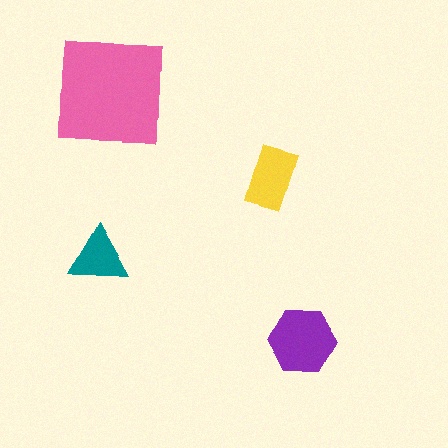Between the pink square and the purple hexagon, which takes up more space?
The pink square.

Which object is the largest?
The pink square.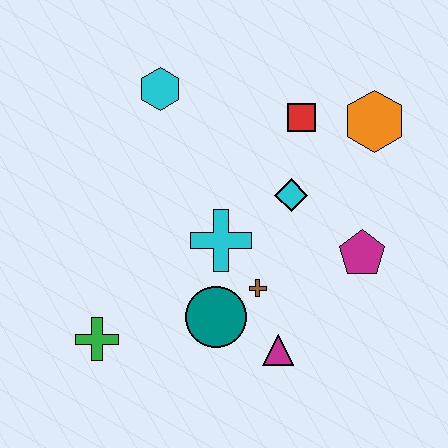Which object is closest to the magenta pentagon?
The cyan diamond is closest to the magenta pentagon.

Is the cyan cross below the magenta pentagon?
No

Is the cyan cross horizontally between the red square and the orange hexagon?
No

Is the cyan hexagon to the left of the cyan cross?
Yes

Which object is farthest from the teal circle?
The orange hexagon is farthest from the teal circle.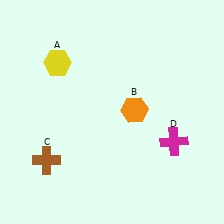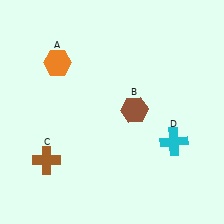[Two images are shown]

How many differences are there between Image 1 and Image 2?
There are 3 differences between the two images.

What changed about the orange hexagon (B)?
In Image 1, B is orange. In Image 2, it changed to brown.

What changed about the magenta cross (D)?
In Image 1, D is magenta. In Image 2, it changed to cyan.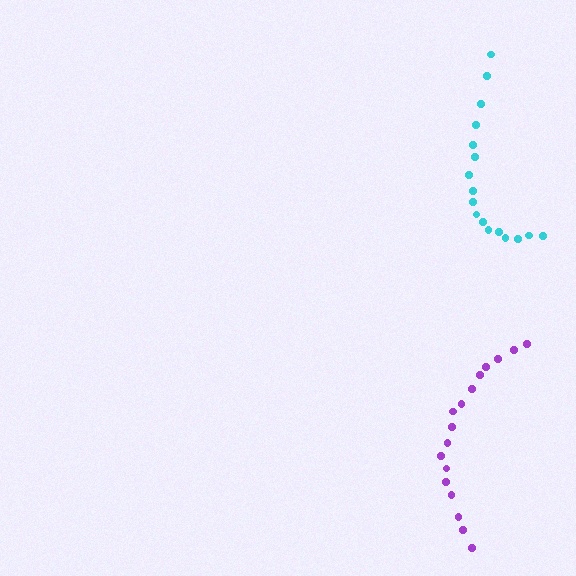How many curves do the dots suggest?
There are 2 distinct paths.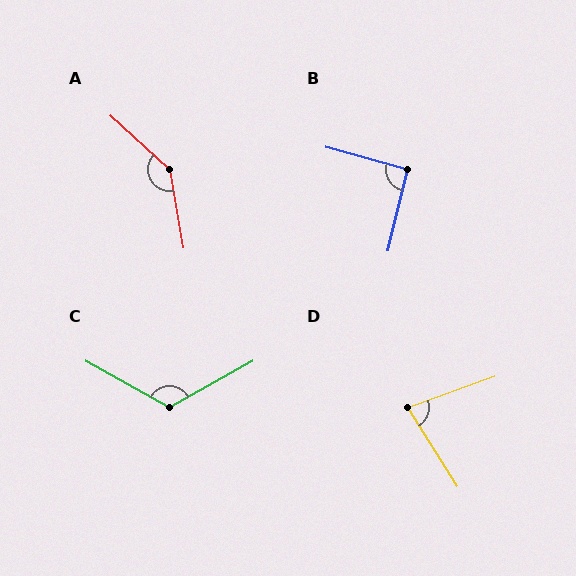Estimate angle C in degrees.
Approximately 122 degrees.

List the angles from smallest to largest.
D (78°), B (92°), C (122°), A (143°).